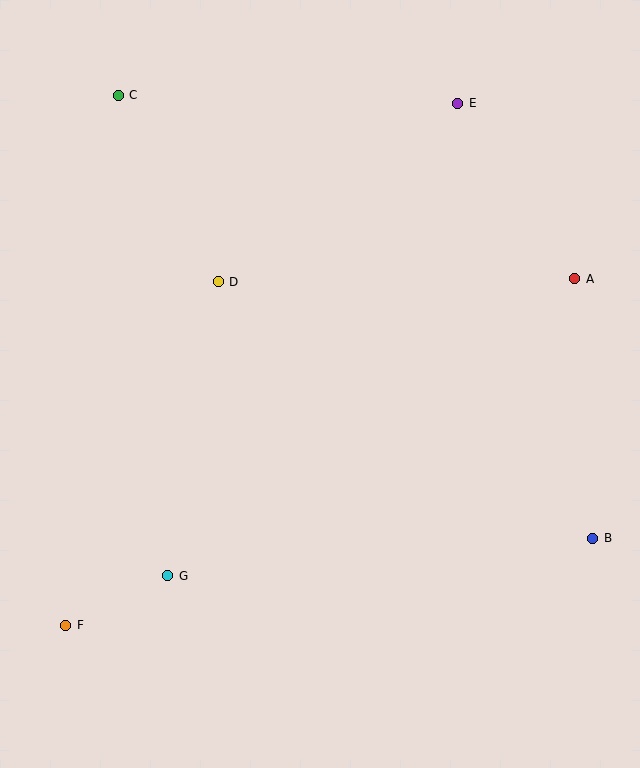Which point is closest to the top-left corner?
Point C is closest to the top-left corner.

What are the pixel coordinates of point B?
Point B is at (593, 538).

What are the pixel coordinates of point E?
Point E is at (458, 103).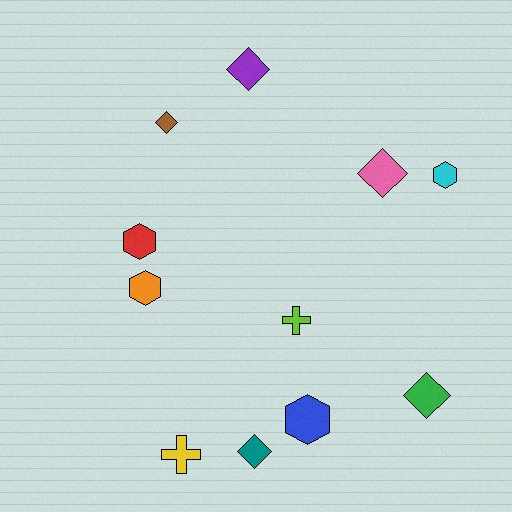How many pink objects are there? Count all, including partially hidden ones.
There is 1 pink object.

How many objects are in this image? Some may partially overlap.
There are 11 objects.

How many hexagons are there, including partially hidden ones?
There are 4 hexagons.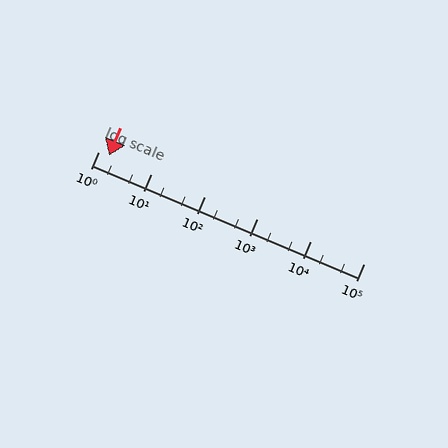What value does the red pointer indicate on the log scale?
The pointer indicates approximately 1.6.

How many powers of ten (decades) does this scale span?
The scale spans 5 decades, from 1 to 100000.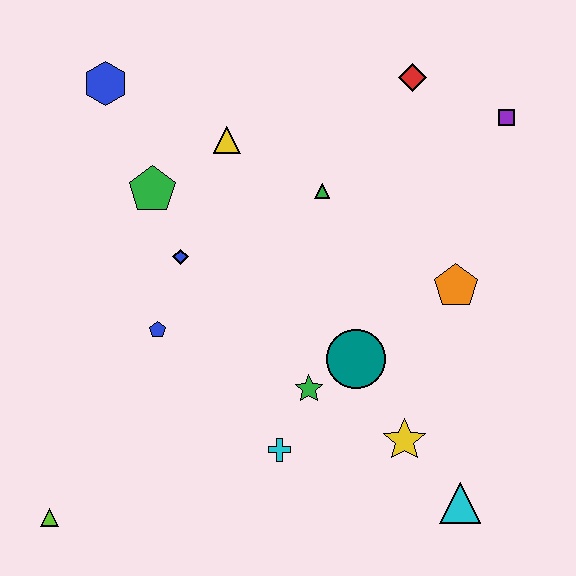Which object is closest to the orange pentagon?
The teal circle is closest to the orange pentagon.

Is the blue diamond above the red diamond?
No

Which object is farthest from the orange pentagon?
The lime triangle is farthest from the orange pentagon.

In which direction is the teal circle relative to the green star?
The teal circle is to the right of the green star.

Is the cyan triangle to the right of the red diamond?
Yes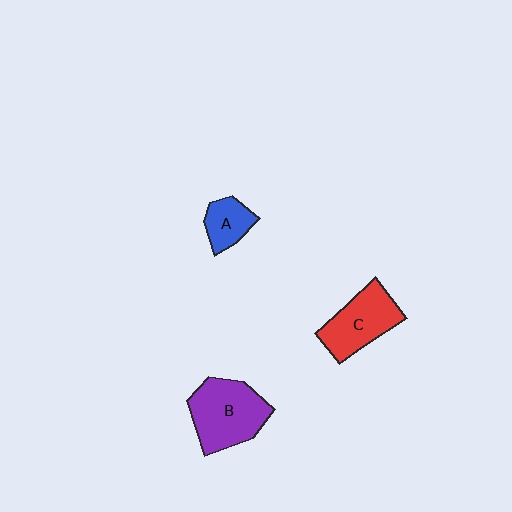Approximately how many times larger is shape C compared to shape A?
Approximately 1.8 times.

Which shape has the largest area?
Shape B (purple).